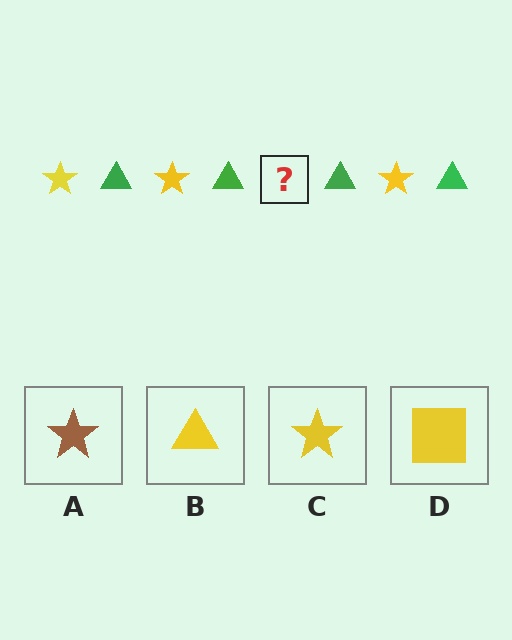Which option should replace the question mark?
Option C.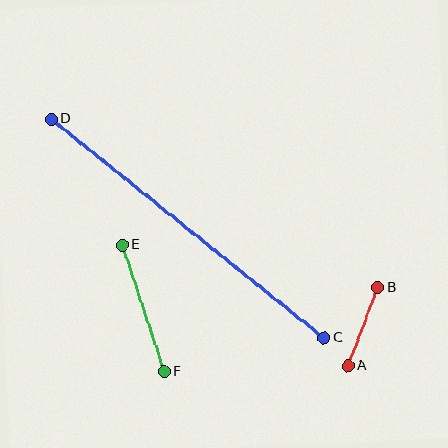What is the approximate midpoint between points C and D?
The midpoint is at approximately (188, 229) pixels.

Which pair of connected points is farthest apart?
Points C and D are farthest apart.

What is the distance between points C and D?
The distance is approximately 350 pixels.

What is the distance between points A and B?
The distance is approximately 84 pixels.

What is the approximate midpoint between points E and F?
The midpoint is at approximately (143, 308) pixels.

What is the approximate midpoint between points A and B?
The midpoint is at approximately (363, 327) pixels.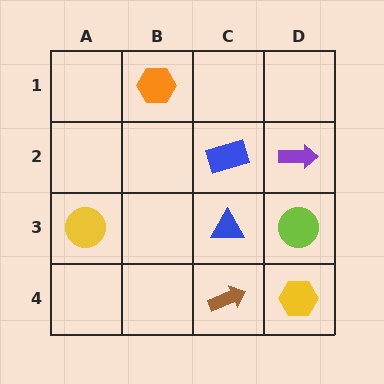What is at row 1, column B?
An orange hexagon.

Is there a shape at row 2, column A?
No, that cell is empty.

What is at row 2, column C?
A blue rectangle.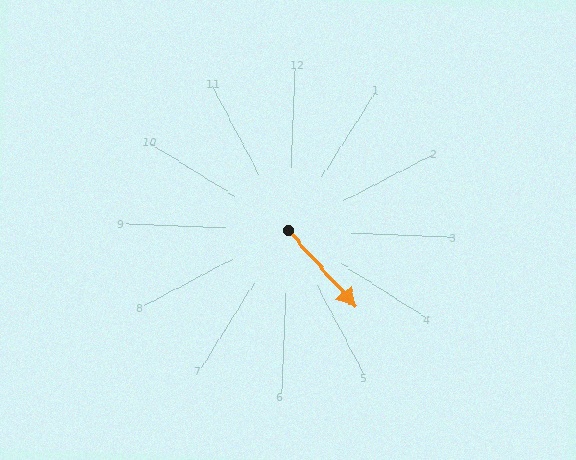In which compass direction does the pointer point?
Southeast.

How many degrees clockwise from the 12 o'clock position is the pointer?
Approximately 136 degrees.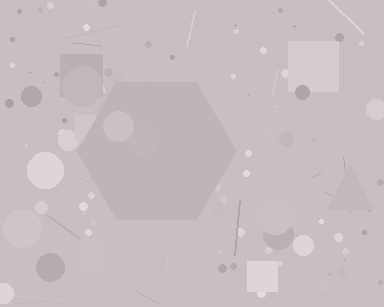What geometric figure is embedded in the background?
A hexagon is embedded in the background.